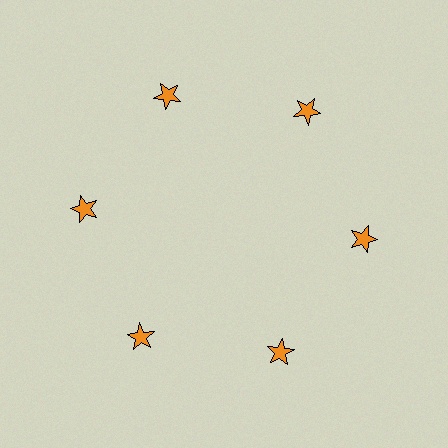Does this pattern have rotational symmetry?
Yes, this pattern has 6-fold rotational symmetry. It looks the same after rotating 60 degrees around the center.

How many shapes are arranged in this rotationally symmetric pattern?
There are 6 shapes, arranged in 6 groups of 1.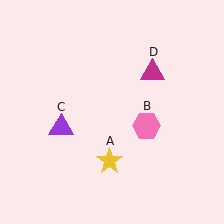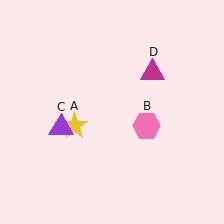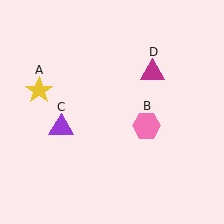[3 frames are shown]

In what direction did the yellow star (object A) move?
The yellow star (object A) moved up and to the left.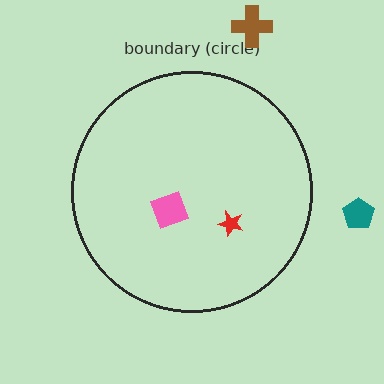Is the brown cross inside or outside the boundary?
Outside.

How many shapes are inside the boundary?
2 inside, 2 outside.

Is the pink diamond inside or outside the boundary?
Inside.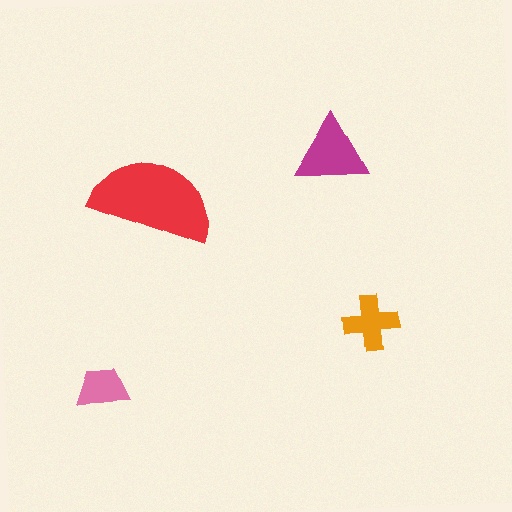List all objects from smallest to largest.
The pink trapezoid, the orange cross, the magenta triangle, the red semicircle.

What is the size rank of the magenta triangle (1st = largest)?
2nd.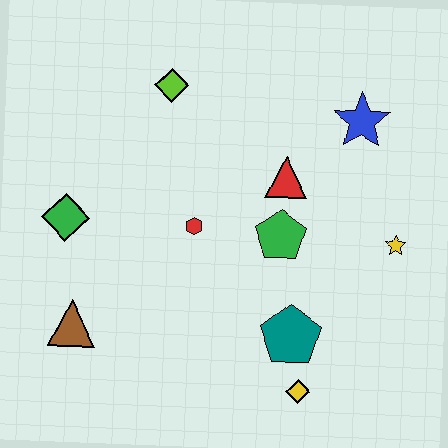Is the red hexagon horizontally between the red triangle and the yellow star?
No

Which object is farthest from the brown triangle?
The blue star is farthest from the brown triangle.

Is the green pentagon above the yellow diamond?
Yes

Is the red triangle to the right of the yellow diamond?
No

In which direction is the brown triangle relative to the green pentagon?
The brown triangle is to the left of the green pentagon.